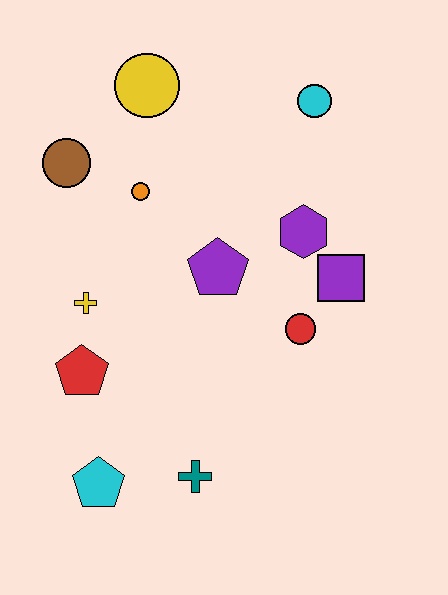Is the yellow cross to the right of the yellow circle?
No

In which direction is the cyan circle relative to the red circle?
The cyan circle is above the red circle.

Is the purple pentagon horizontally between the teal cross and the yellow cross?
No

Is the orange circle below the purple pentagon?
No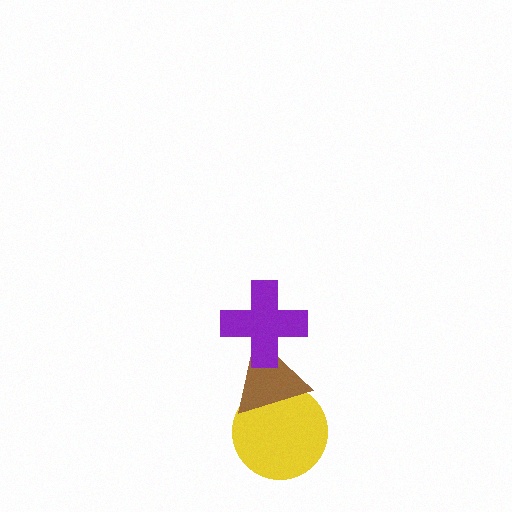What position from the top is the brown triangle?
The brown triangle is 2nd from the top.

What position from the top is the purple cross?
The purple cross is 1st from the top.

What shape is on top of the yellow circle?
The brown triangle is on top of the yellow circle.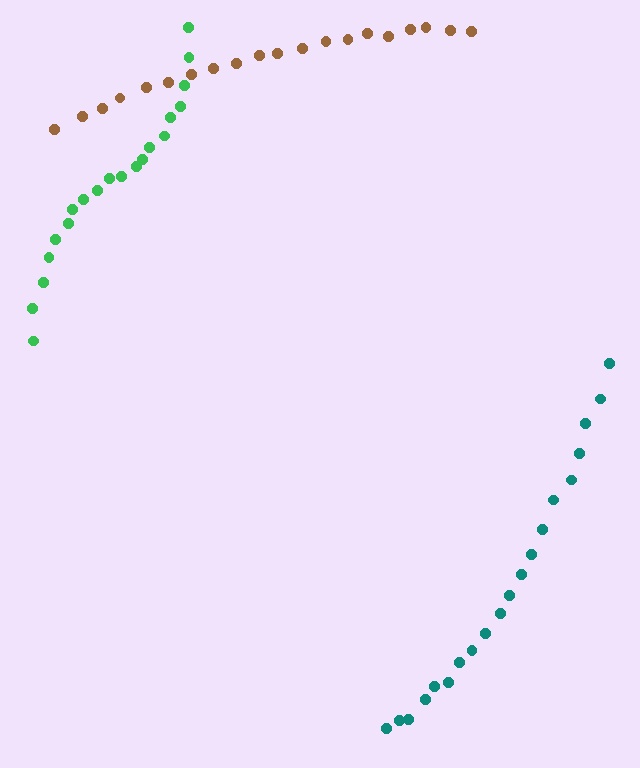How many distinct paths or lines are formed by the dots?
There are 3 distinct paths.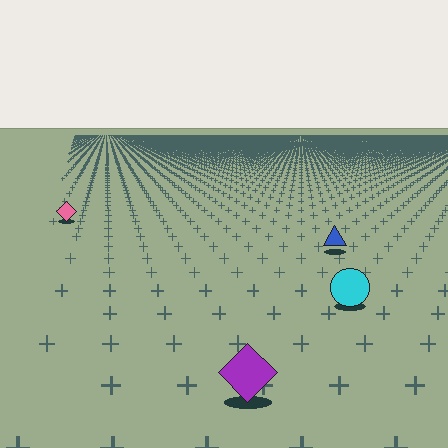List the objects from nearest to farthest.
From nearest to farthest: the purple diamond, the cyan circle, the blue triangle, the pink diamond.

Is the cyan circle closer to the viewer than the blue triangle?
Yes. The cyan circle is closer — you can tell from the texture gradient: the ground texture is coarser near it.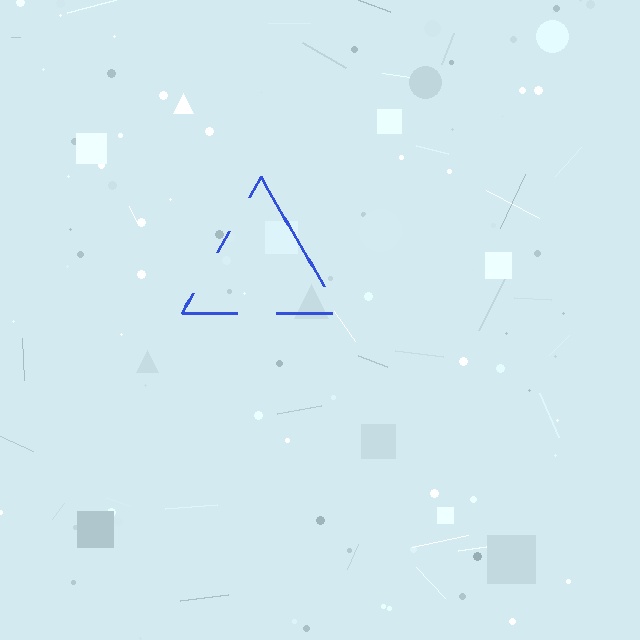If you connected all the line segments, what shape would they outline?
They would outline a triangle.